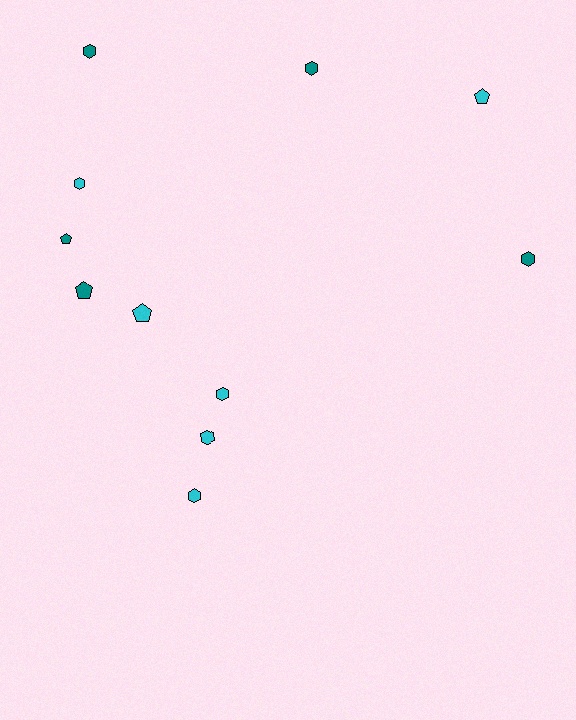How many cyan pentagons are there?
There are 2 cyan pentagons.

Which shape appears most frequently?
Hexagon, with 7 objects.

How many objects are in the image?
There are 11 objects.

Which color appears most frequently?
Cyan, with 6 objects.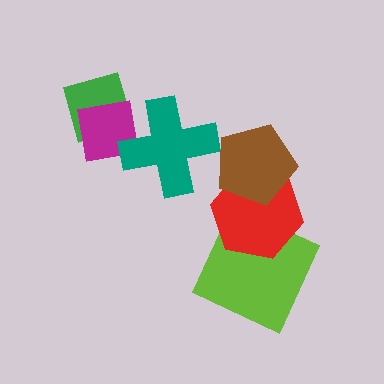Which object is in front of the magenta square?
The teal cross is in front of the magenta square.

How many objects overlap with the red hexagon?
2 objects overlap with the red hexagon.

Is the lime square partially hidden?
Yes, it is partially covered by another shape.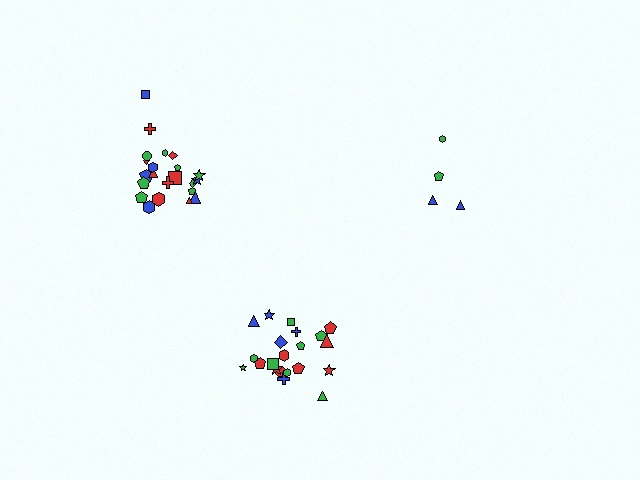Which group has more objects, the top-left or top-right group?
The top-left group.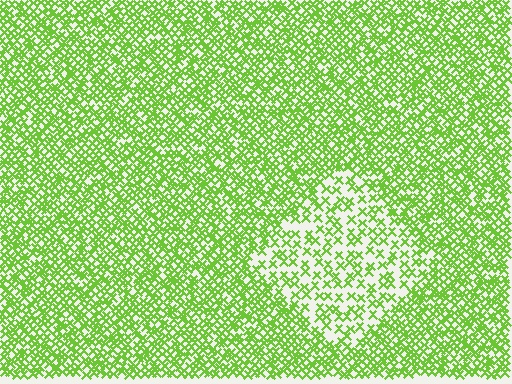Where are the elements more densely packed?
The elements are more densely packed outside the diamond boundary.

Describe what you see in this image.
The image contains small lime elements arranged at two different densities. A diamond-shaped region is visible where the elements are less densely packed than the surrounding area.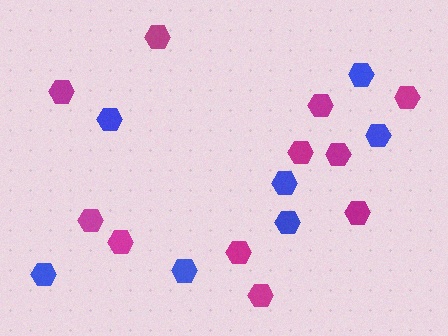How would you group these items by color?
There are 2 groups: one group of blue hexagons (7) and one group of magenta hexagons (11).